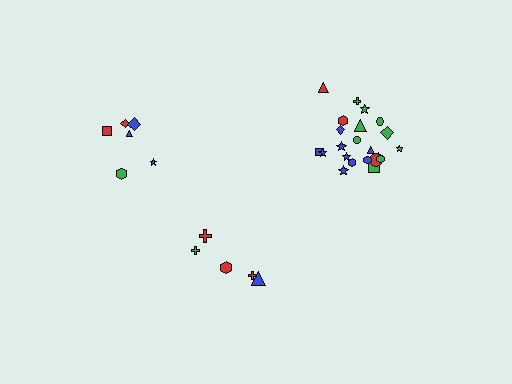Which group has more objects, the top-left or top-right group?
The top-right group.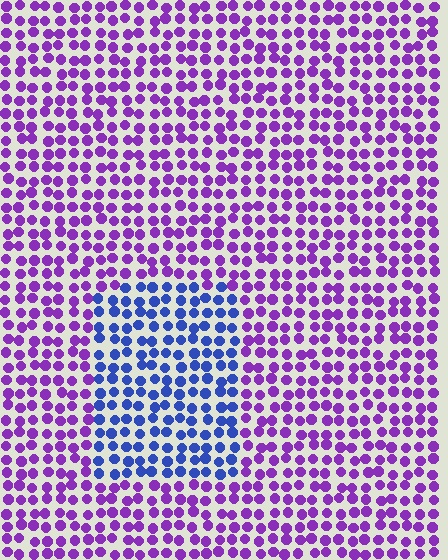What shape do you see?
I see a rectangle.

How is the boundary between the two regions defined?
The boundary is defined purely by a slight shift in hue (about 51 degrees). Spacing, size, and orientation are identical on both sides.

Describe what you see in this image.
The image is filled with small purple elements in a uniform arrangement. A rectangle-shaped region is visible where the elements are tinted to a slightly different hue, forming a subtle color boundary.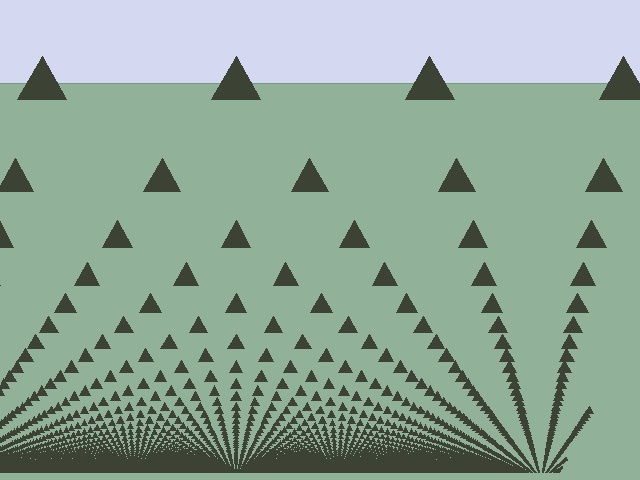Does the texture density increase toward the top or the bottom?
Density increases toward the bottom.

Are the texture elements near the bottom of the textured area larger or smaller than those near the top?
Smaller. The gradient is inverted — elements near the bottom are smaller and denser.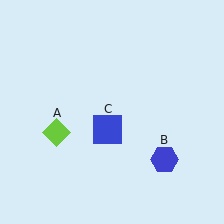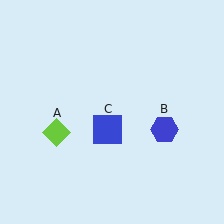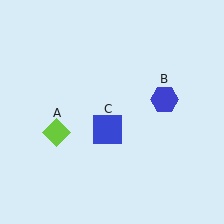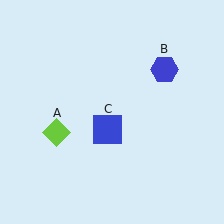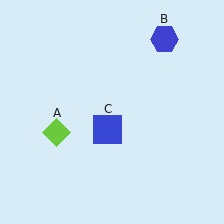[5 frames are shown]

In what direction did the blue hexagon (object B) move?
The blue hexagon (object B) moved up.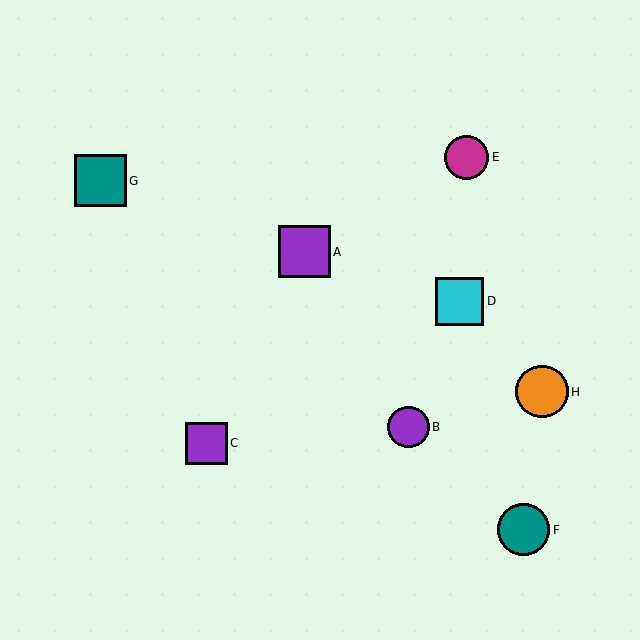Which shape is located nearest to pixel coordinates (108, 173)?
The teal square (labeled G) at (101, 181) is nearest to that location.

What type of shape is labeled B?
Shape B is a purple circle.